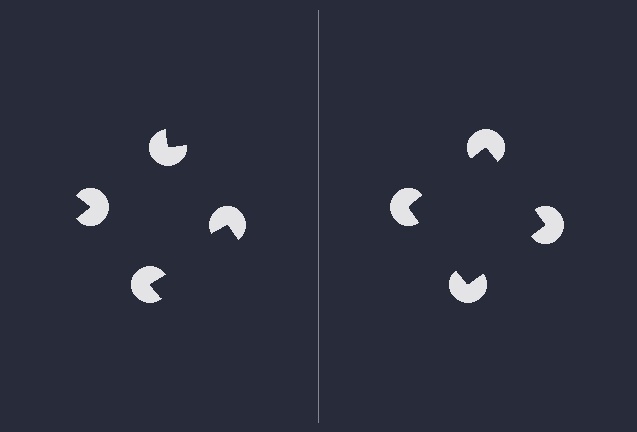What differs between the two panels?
The pac-man discs are positioned identically on both sides; only the wedge orientations differ. On the right they align to a square; on the left they are misaligned.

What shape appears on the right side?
An illusory square.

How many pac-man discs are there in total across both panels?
8 — 4 on each side.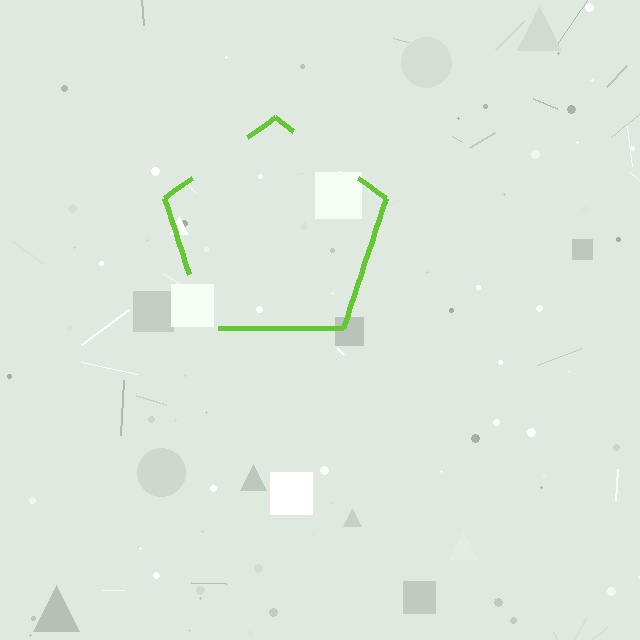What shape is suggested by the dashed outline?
The dashed outline suggests a pentagon.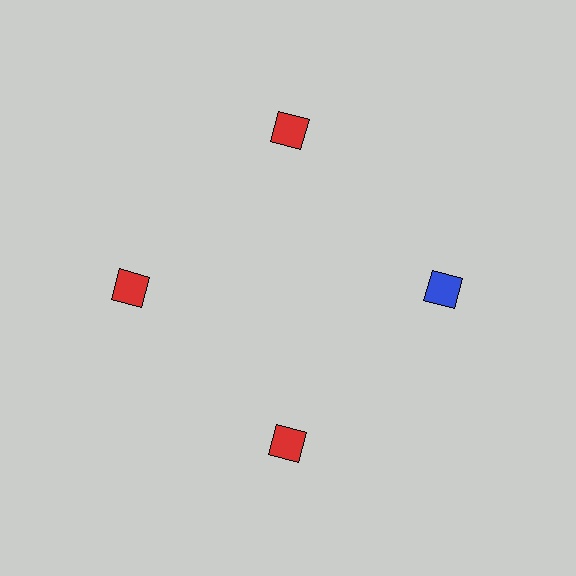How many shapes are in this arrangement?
There are 4 shapes arranged in a ring pattern.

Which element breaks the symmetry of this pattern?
The blue diamond at roughly the 3 o'clock position breaks the symmetry. All other shapes are red diamonds.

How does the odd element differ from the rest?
It has a different color: blue instead of red.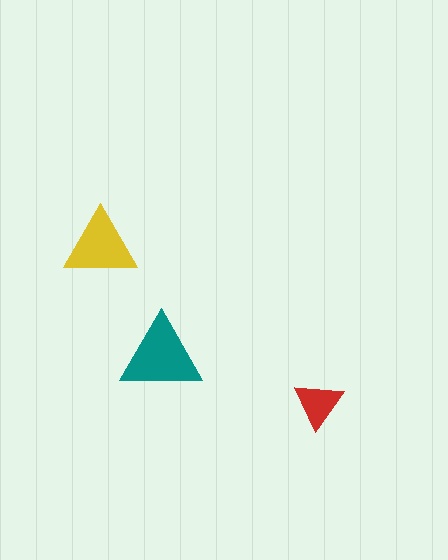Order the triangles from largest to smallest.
the teal one, the yellow one, the red one.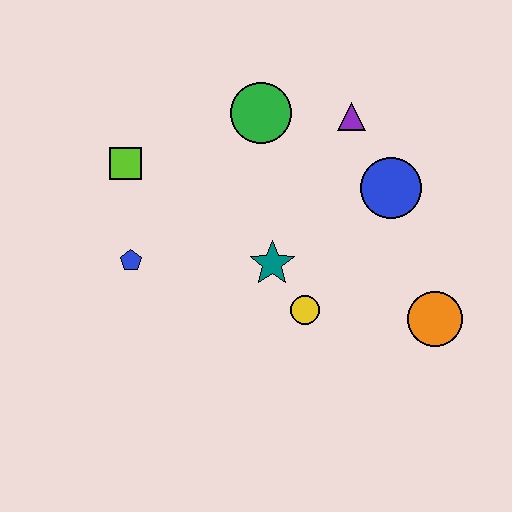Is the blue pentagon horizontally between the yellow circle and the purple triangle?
No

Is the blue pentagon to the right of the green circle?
No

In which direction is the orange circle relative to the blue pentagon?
The orange circle is to the right of the blue pentagon.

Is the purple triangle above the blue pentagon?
Yes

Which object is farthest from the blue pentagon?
The orange circle is farthest from the blue pentagon.